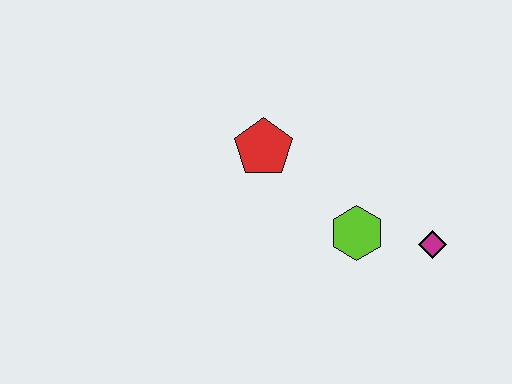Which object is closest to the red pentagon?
The lime hexagon is closest to the red pentagon.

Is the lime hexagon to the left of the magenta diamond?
Yes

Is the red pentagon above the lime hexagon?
Yes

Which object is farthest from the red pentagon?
The magenta diamond is farthest from the red pentagon.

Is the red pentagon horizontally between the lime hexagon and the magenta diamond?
No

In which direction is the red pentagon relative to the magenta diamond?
The red pentagon is to the left of the magenta diamond.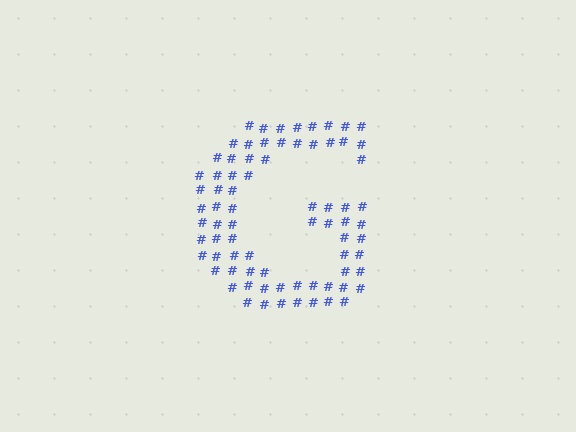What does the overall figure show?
The overall figure shows the letter G.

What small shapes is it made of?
It is made of small hash symbols.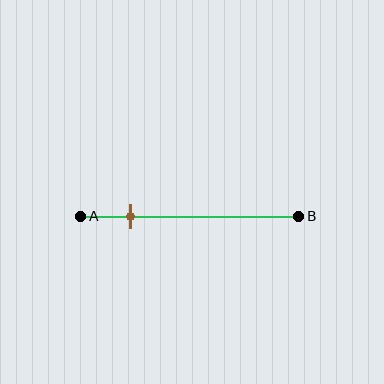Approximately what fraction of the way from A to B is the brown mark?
The brown mark is approximately 25% of the way from A to B.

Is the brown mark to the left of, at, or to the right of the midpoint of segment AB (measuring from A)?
The brown mark is to the left of the midpoint of segment AB.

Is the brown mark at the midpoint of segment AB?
No, the mark is at about 25% from A, not at the 50% midpoint.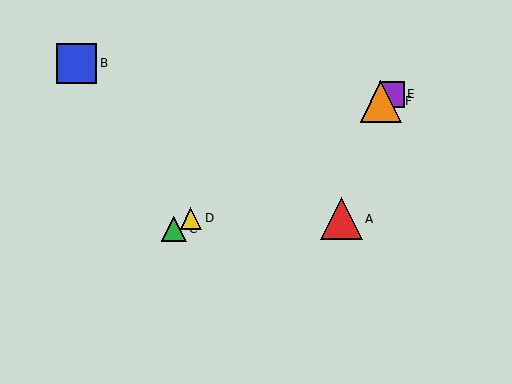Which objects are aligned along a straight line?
Objects C, D, E, F are aligned along a straight line.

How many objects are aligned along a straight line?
4 objects (C, D, E, F) are aligned along a straight line.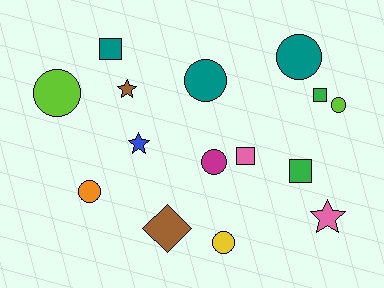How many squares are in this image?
There are 4 squares.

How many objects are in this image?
There are 15 objects.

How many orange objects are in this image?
There is 1 orange object.